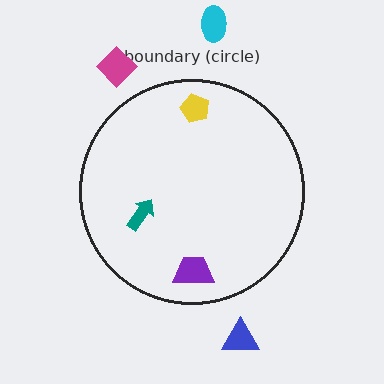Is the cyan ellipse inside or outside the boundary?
Outside.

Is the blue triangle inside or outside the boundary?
Outside.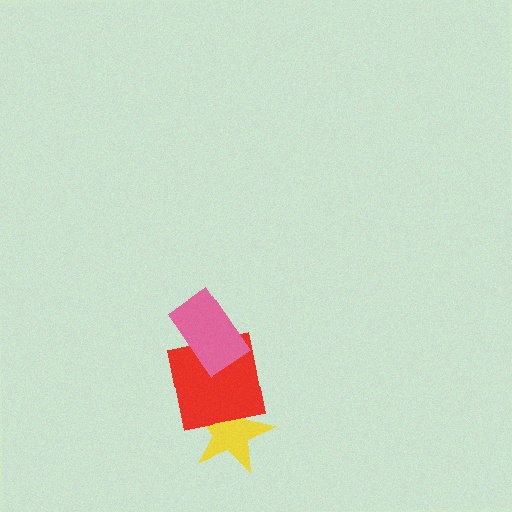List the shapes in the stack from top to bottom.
From top to bottom: the pink rectangle, the red square, the yellow star.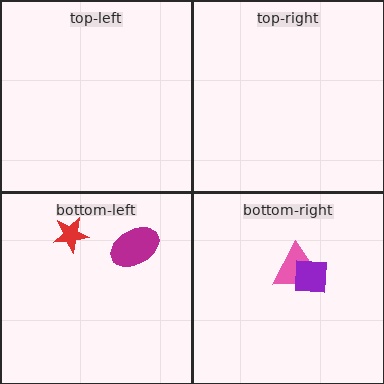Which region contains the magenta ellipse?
The bottom-left region.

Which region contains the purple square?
The bottom-right region.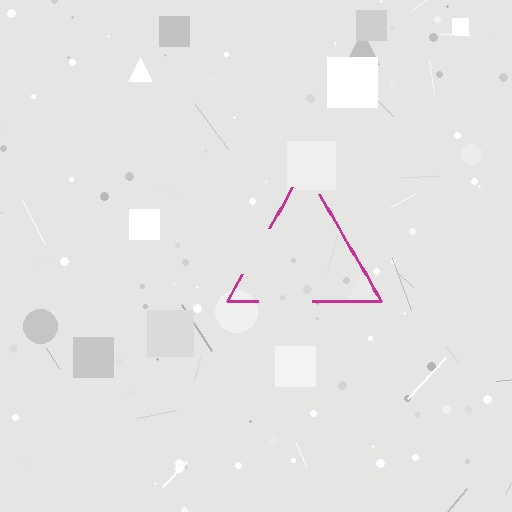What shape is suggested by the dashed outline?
The dashed outline suggests a triangle.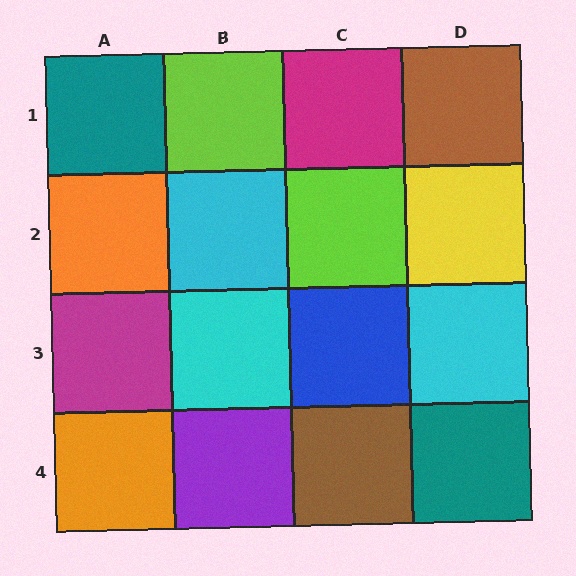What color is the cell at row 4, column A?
Orange.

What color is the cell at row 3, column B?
Cyan.